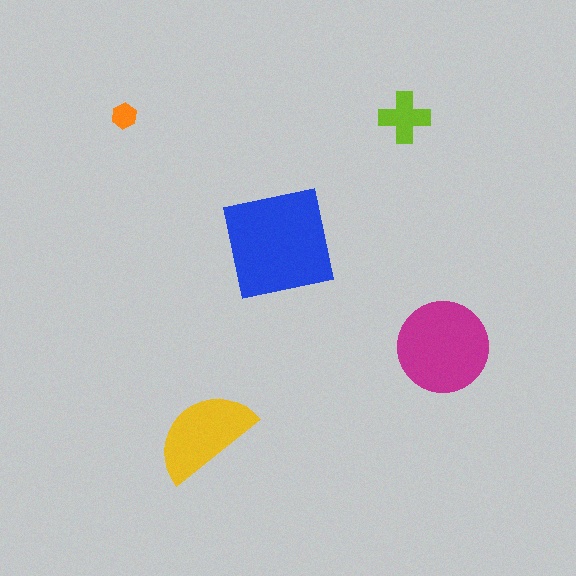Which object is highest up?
The orange hexagon is topmost.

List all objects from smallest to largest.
The orange hexagon, the lime cross, the yellow semicircle, the magenta circle, the blue square.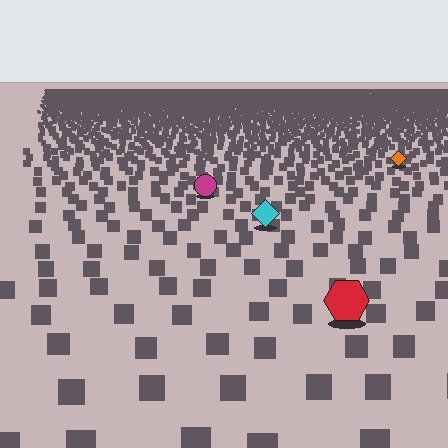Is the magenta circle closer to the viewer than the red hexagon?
No. The red hexagon is closer — you can tell from the texture gradient: the ground texture is coarser near it.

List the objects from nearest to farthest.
From nearest to farthest: the red hexagon, the cyan diamond, the magenta circle, the orange diamond.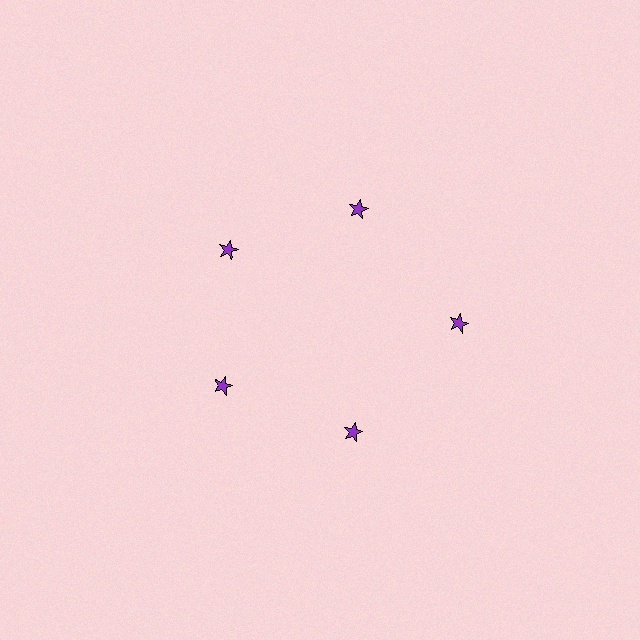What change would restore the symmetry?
The symmetry would be restored by moving it inward, back onto the ring so that all 5 stars sit at equal angles and equal distance from the center.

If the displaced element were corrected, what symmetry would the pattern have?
It would have 5-fold rotational symmetry — the pattern would map onto itself every 72 degrees.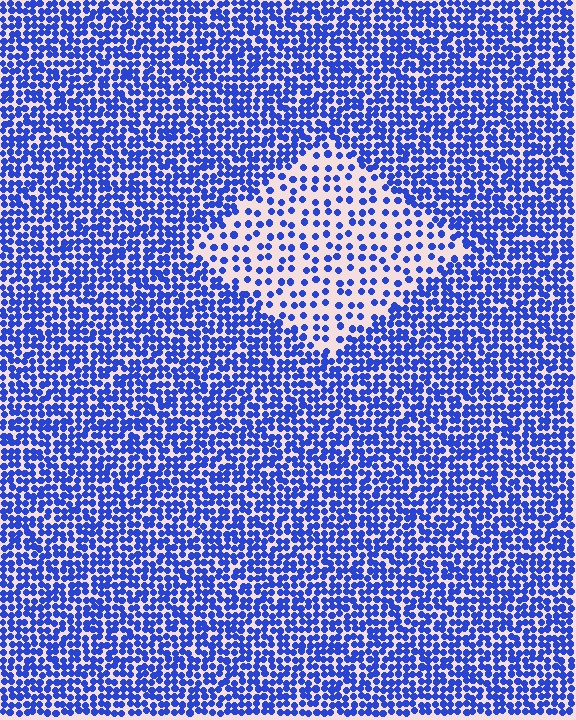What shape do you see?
I see a diamond.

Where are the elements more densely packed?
The elements are more densely packed outside the diamond boundary.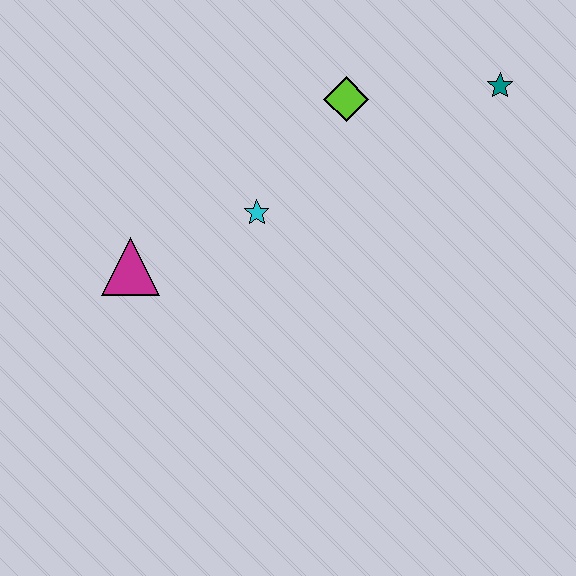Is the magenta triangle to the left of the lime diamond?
Yes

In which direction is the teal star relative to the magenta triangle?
The teal star is to the right of the magenta triangle.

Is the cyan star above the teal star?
No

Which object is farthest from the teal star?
The magenta triangle is farthest from the teal star.